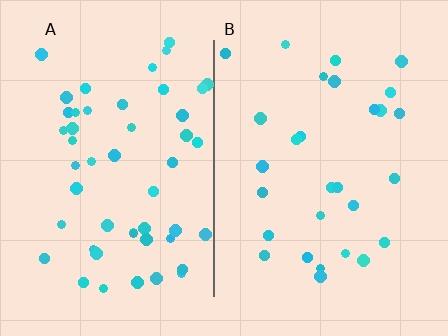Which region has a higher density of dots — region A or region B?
A (the left).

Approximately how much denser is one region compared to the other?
Approximately 1.8× — region A over region B.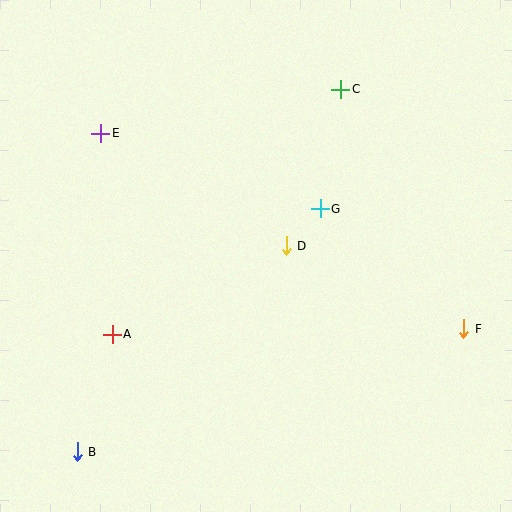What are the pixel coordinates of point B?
Point B is at (77, 452).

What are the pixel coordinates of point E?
Point E is at (101, 133).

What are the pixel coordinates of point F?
Point F is at (464, 329).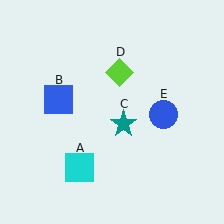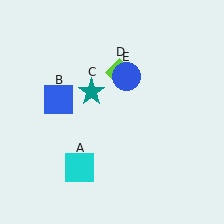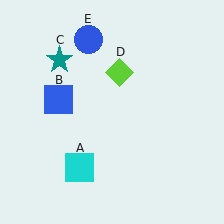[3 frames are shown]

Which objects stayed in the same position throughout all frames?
Cyan square (object A) and blue square (object B) and lime diamond (object D) remained stationary.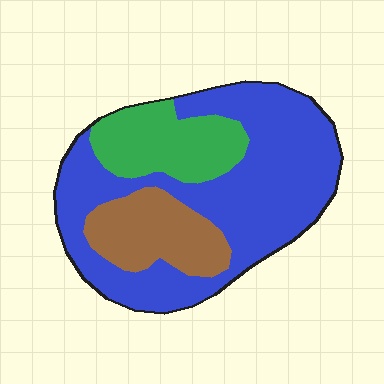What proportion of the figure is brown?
Brown covers around 20% of the figure.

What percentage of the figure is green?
Green takes up about one fifth (1/5) of the figure.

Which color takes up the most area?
Blue, at roughly 60%.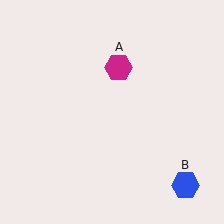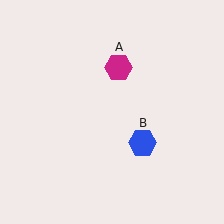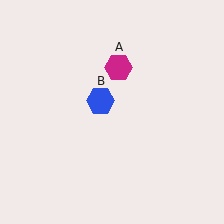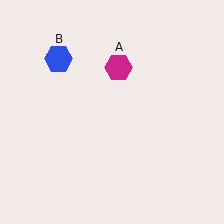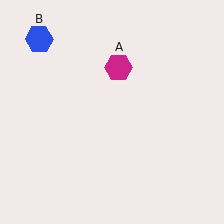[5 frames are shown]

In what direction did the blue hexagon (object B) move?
The blue hexagon (object B) moved up and to the left.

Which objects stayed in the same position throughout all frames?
Magenta hexagon (object A) remained stationary.